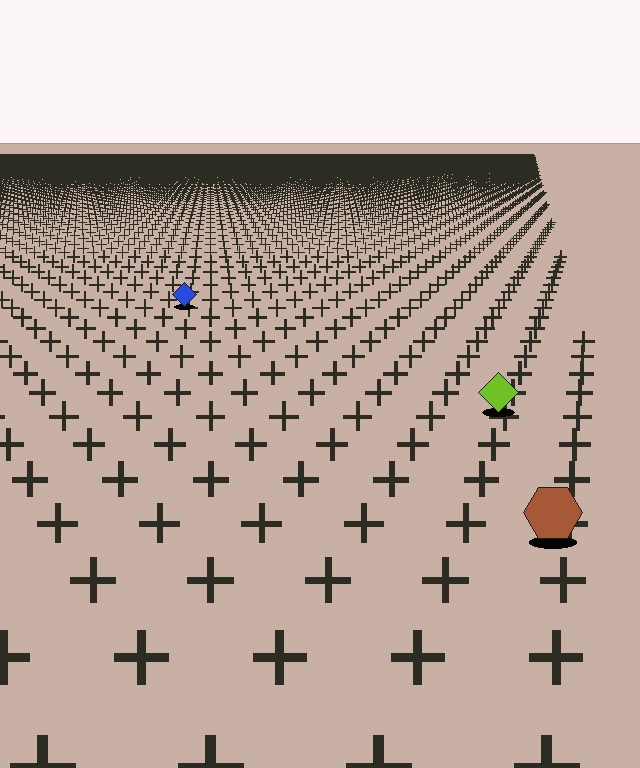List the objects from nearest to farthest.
From nearest to farthest: the brown hexagon, the lime diamond, the blue diamond.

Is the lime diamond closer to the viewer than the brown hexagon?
No. The brown hexagon is closer — you can tell from the texture gradient: the ground texture is coarser near it.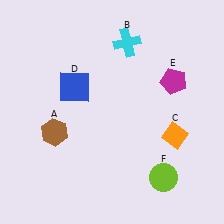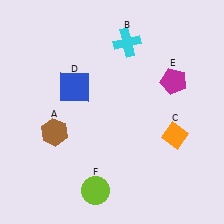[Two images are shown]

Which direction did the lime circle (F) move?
The lime circle (F) moved left.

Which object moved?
The lime circle (F) moved left.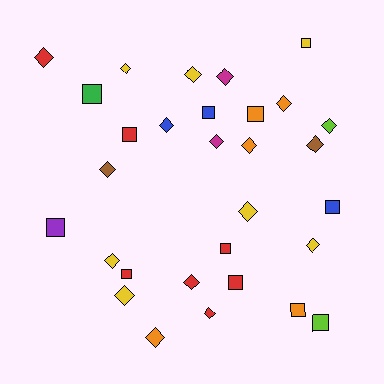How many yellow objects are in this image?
There are 7 yellow objects.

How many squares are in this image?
There are 12 squares.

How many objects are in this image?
There are 30 objects.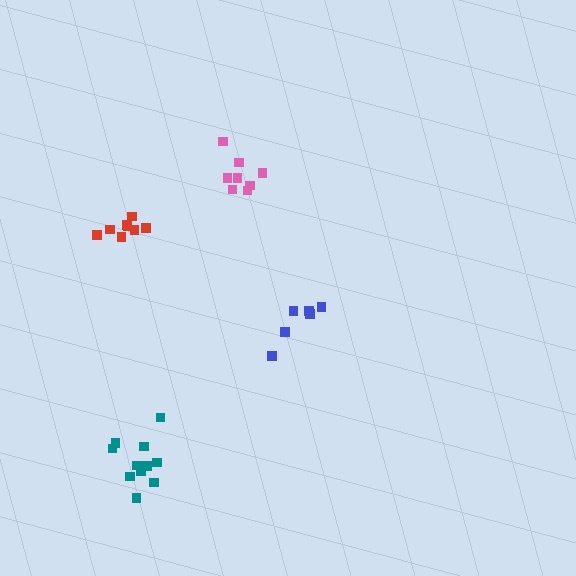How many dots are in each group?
Group 1: 8 dots, Group 2: 11 dots, Group 3: 6 dots, Group 4: 8 dots (33 total).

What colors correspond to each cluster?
The clusters are colored: pink, teal, blue, red.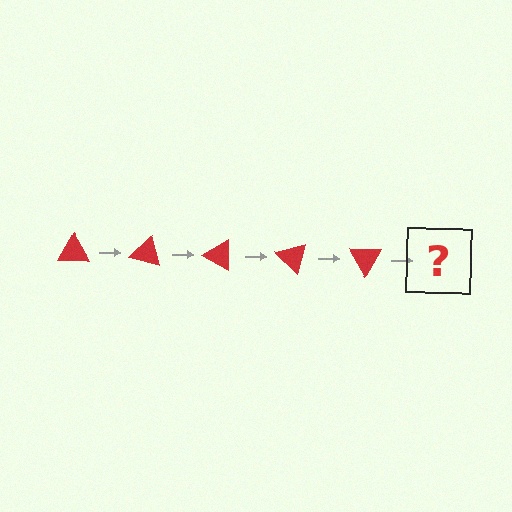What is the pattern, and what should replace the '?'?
The pattern is that the triangle rotates 15 degrees each step. The '?' should be a red triangle rotated 75 degrees.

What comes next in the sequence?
The next element should be a red triangle rotated 75 degrees.